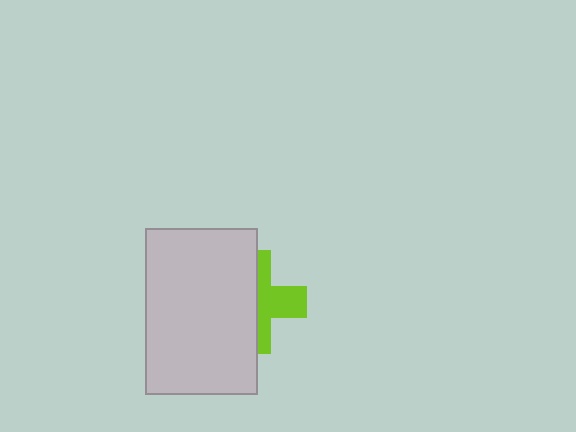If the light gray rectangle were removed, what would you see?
You would see the complete lime cross.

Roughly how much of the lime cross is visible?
About half of it is visible (roughly 46%).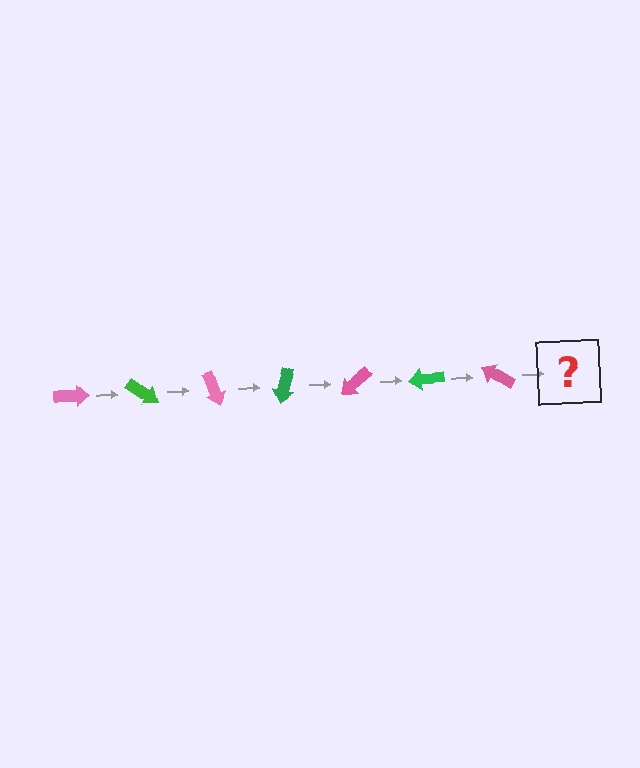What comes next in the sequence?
The next element should be a green arrow, rotated 245 degrees from the start.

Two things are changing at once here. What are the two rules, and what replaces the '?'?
The two rules are that it rotates 35 degrees each step and the color cycles through pink and green. The '?' should be a green arrow, rotated 245 degrees from the start.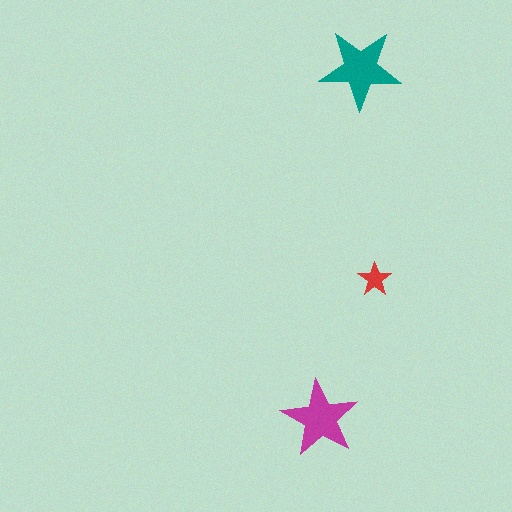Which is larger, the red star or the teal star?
The teal one.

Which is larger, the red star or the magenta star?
The magenta one.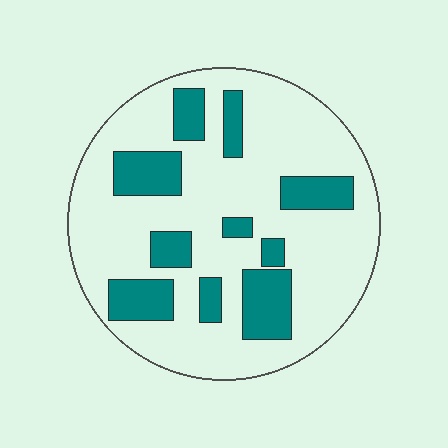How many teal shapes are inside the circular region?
10.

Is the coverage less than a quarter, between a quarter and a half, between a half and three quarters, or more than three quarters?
Less than a quarter.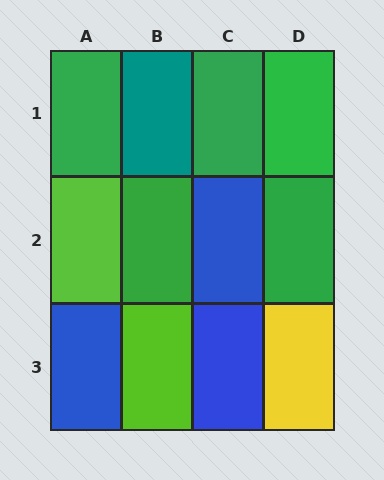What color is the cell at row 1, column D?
Green.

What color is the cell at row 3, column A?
Blue.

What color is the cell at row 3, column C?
Blue.